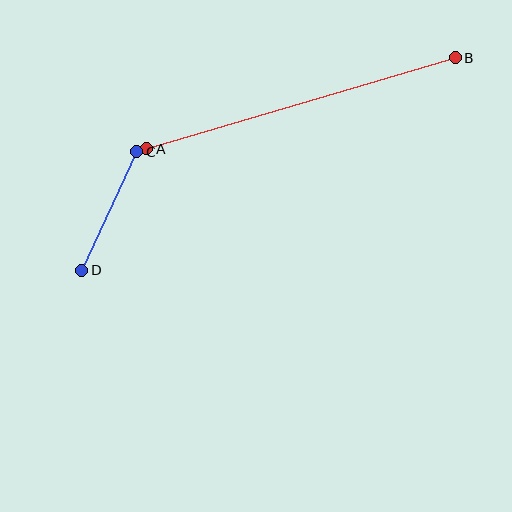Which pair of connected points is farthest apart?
Points A and B are farthest apart.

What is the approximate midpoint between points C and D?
The midpoint is at approximately (109, 211) pixels.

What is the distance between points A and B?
The distance is approximately 321 pixels.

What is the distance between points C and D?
The distance is approximately 131 pixels.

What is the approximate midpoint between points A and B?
The midpoint is at approximately (301, 103) pixels.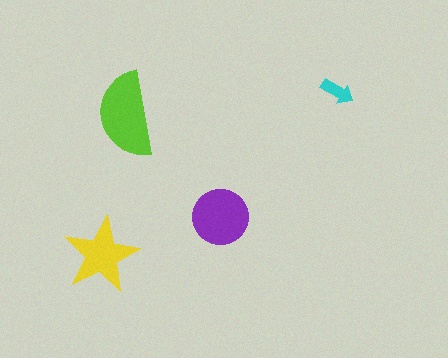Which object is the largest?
The lime semicircle.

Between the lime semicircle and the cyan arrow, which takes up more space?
The lime semicircle.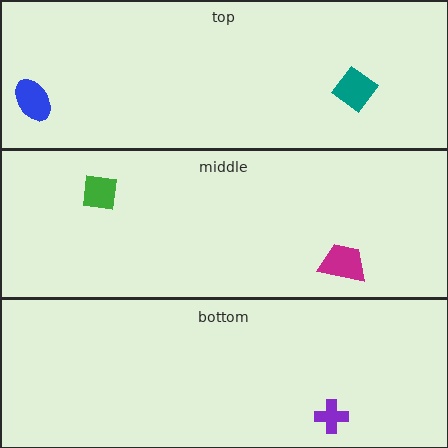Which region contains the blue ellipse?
The top region.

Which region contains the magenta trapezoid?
The middle region.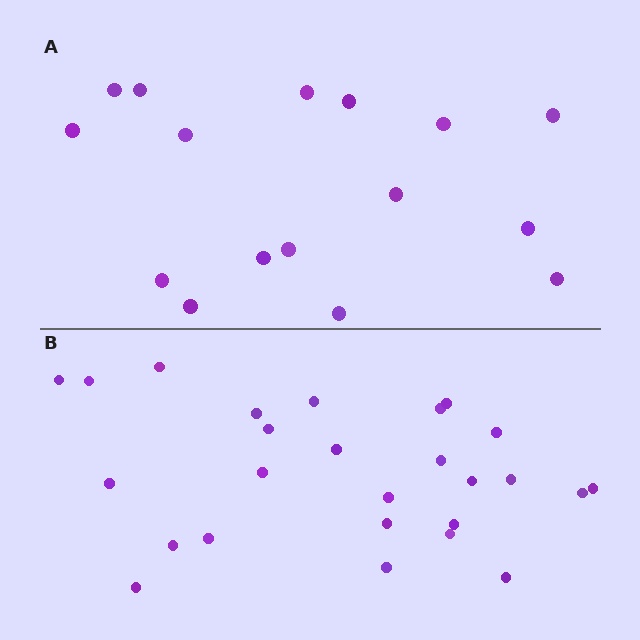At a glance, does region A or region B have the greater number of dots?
Region B (the bottom region) has more dots.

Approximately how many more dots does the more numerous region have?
Region B has roughly 10 or so more dots than region A.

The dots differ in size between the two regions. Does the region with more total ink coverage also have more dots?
No. Region A has more total ink coverage because its dots are larger, but region B actually contains more individual dots. Total area can be misleading — the number of items is what matters here.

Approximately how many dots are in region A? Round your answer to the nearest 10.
About 20 dots. (The exact count is 16, which rounds to 20.)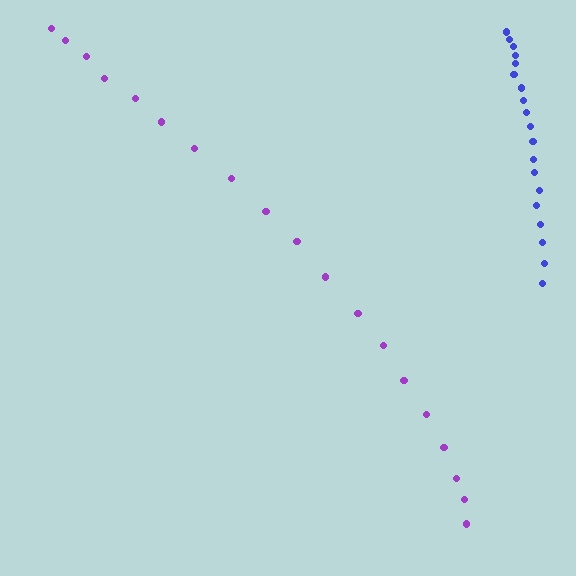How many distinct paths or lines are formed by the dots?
There are 2 distinct paths.